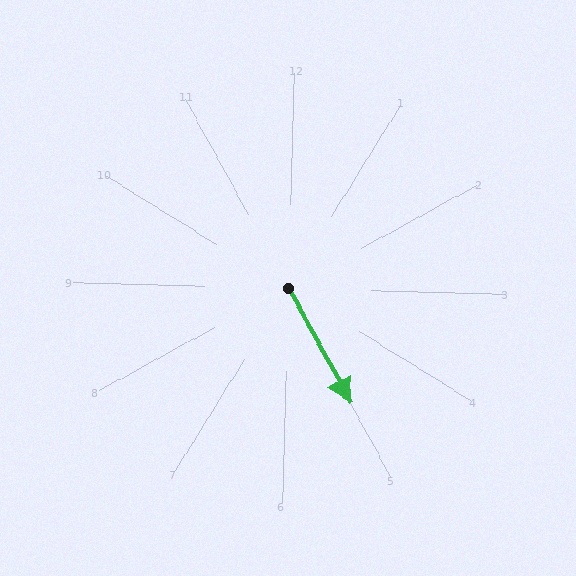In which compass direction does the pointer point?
Southeast.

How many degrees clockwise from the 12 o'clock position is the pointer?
Approximately 150 degrees.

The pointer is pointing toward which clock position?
Roughly 5 o'clock.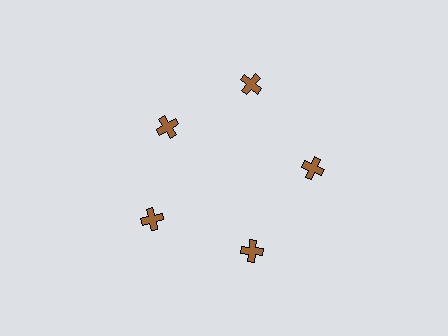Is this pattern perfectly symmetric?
No. The 5 brown crosses are arranged in a ring, but one element near the 10 o'clock position is pulled inward toward the center, breaking the 5-fold rotational symmetry.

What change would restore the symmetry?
The symmetry would be restored by moving it outward, back onto the ring so that all 5 crosses sit at equal angles and equal distance from the center.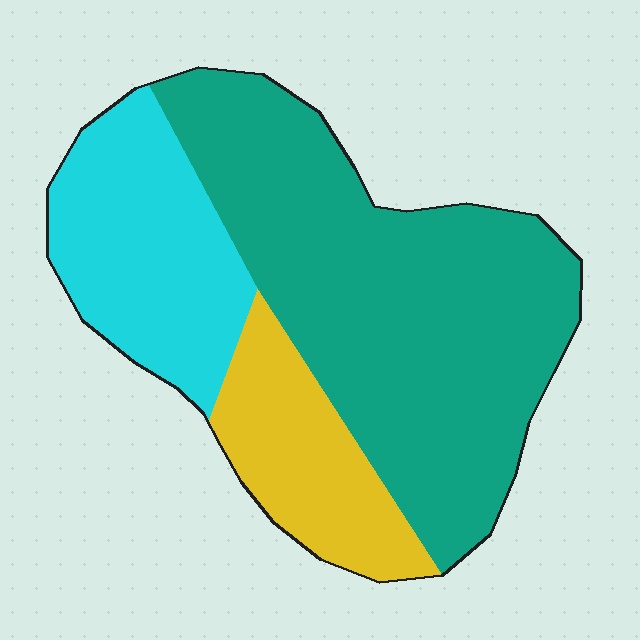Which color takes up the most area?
Teal, at roughly 60%.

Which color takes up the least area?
Yellow, at roughly 15%.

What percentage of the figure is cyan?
Cyan covers 24% of the figure.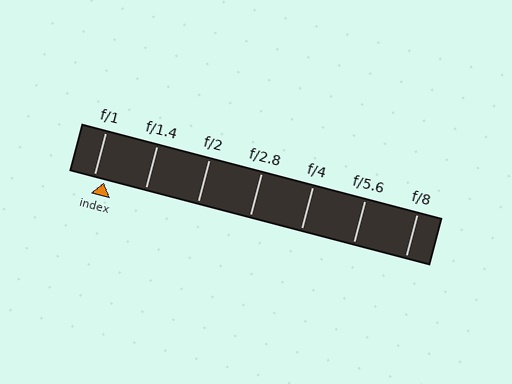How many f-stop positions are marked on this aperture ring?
There are 7 f-stop positions marked.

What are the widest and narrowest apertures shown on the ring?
The widest aperture shown is f/1 and the narrowest is f/8.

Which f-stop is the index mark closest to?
The index mark is closest to f/1.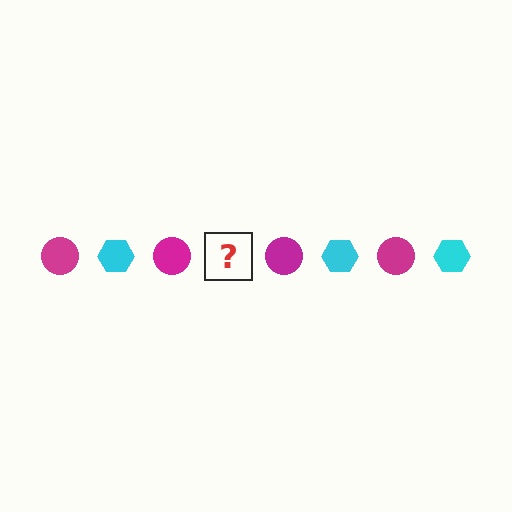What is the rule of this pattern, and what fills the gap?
The rule is that the pattern alternates between magenta circle and cyan hexagon. The gap should be filled with a cyan hexagon.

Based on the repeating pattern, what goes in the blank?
The blank should be a cyan hexagon.